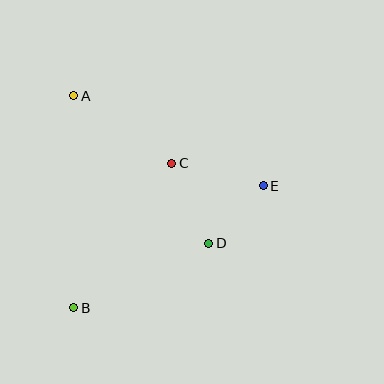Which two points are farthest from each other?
Points B and E are farthest from each other.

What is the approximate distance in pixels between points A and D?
The distance between A and D is approximately 200 pixels.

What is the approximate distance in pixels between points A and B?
The distance between A and B is approximately 212 pixels.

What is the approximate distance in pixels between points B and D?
The distance between B and D is approximately 150 pixels.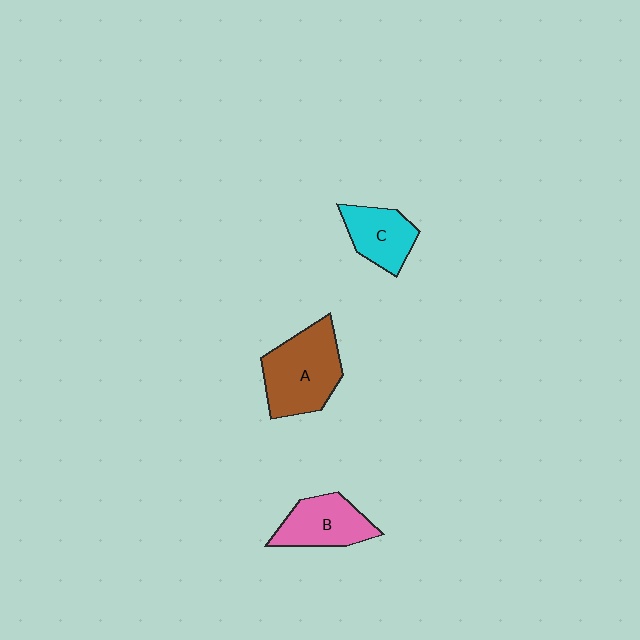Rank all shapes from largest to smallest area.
From largest to smallest: A (brown), B (pink), C (cyan).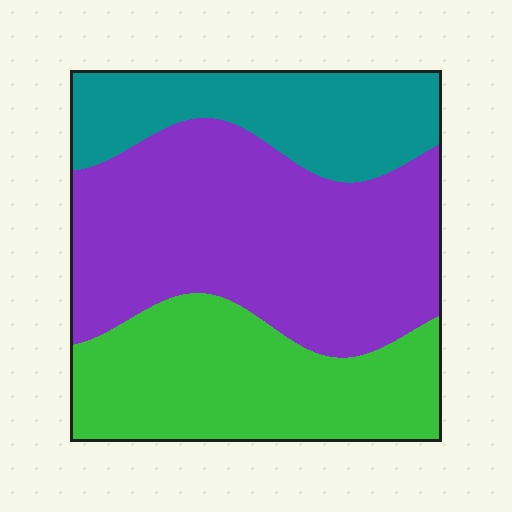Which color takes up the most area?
Purple, at roughly 45%.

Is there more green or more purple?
Purple.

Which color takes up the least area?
Teal, at roughly 20%.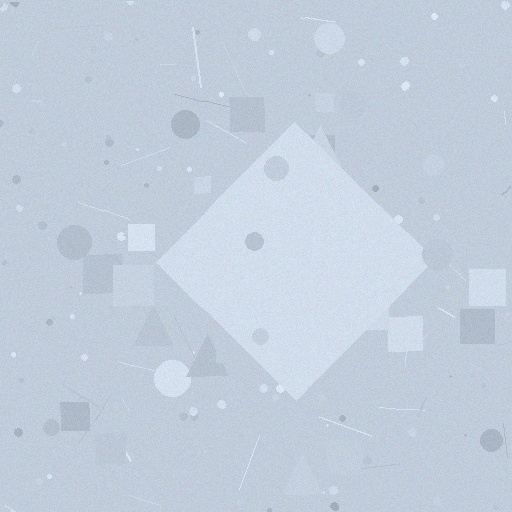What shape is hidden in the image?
A diamond is hidden in the image.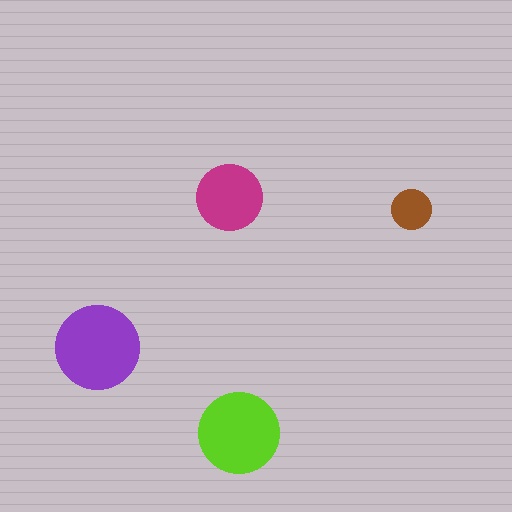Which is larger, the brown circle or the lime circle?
The lime one.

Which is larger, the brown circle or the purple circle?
The purple one.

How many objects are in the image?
There are 4 objects in the image.